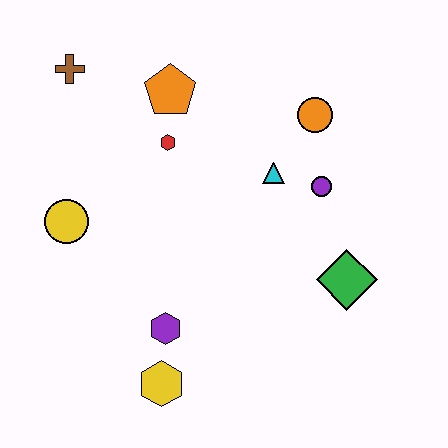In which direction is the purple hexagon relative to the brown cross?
The purple hexagon is below the brown cross.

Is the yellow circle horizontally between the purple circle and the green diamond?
No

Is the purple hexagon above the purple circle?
No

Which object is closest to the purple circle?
The cyan triangle is closest to the purple circle.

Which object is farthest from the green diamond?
The brown cross is farthest from the green diamond.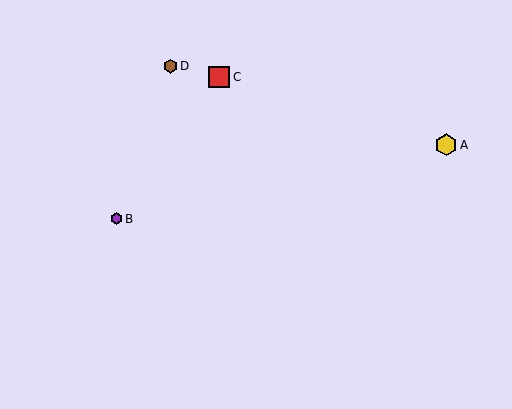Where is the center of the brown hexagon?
The center of the brown hexagon is at (170, 66).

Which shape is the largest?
The yellow hexagon (labeled A) is the largest.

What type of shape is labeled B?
Shape B is a purple hexagon.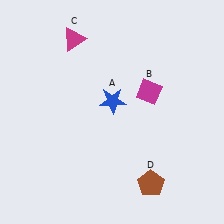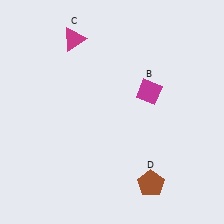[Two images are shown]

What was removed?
The blue star (A) was removed in Image 2.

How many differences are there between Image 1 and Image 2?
There is 1 difference between the two images.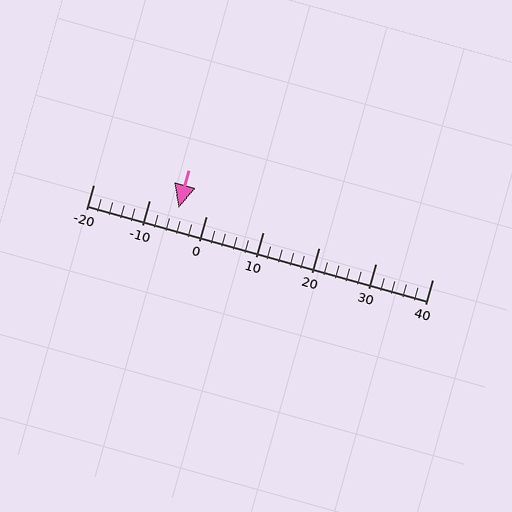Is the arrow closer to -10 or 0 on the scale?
The arrow is closer to 0.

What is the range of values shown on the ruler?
The ruler shows values from -20 to 40.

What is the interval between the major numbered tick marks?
The major tick marks are spaced 10 units apart.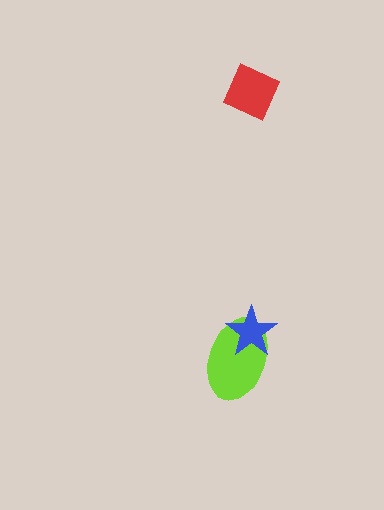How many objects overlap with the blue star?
1 object overlaps with the blue star.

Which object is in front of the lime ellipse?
The blue star is in front of the lime ellipse.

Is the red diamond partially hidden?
No, no other shape covers it.